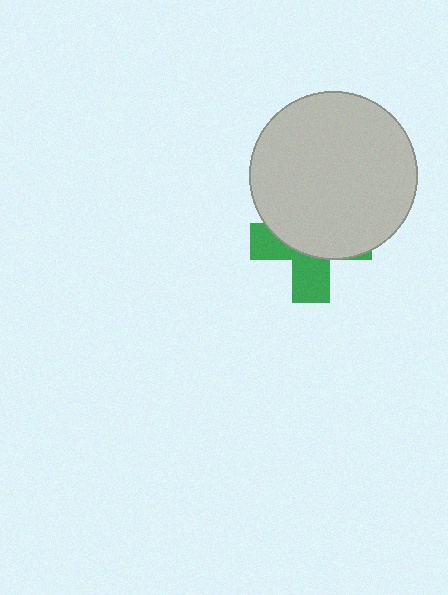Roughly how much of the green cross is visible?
A small part of it is visible (roughly 39%).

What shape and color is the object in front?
The object in front is a light gray circle.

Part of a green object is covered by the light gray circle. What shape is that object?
It is a cross.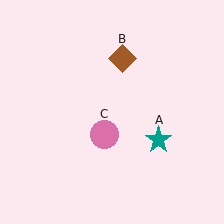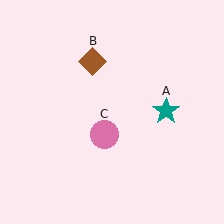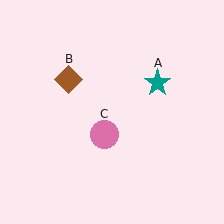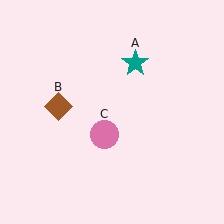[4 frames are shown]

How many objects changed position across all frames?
2 objects changed position: teal star (object A), brown diamond (object B).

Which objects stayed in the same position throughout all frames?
Pink circle (object C) remained stationary.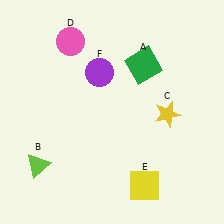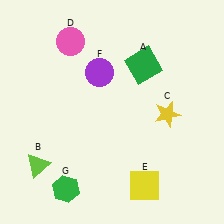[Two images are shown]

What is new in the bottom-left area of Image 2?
A green hexagon (G) was added in the bottom-left area of Image 2.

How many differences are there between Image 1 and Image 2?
There is 1 difference between the two images.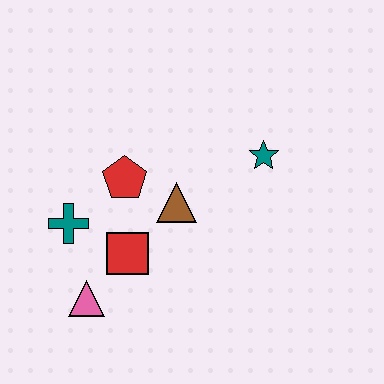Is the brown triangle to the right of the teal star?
No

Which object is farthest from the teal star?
The pink triangle is farthest from the teal star.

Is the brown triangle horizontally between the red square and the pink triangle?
No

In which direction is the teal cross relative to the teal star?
The teal cross is to the left of the teal star.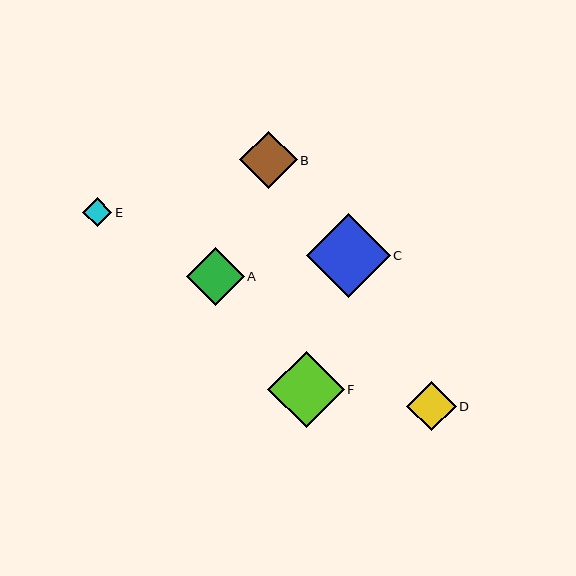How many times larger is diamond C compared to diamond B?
Diamond C is approximately 1.5 times the size of diamond B.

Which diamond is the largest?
Diamond C is the largest with a size of approximately 84 pixels.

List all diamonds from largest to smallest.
From largest to smallest: C, F, A, B, D, E.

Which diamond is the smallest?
Diamond E is the smallest with a size of approximately 29 pixels.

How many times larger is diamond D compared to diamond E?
Diamond D is approximately 1.7 times the size of diamond E.